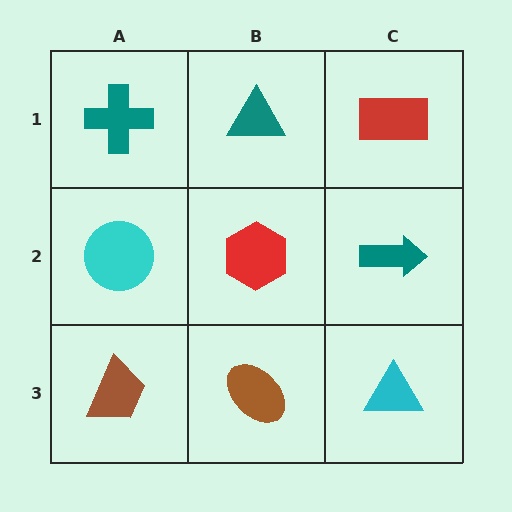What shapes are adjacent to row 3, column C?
A teal arrow (row 2, column C), a brown ellipse (row 3, column B).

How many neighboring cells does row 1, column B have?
3.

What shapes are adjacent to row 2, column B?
A teal triangle (row 1, column B), a brown ellipse (row 3, column B), a cyan circle (row 2, column A), a teal arrow (row 2, column C).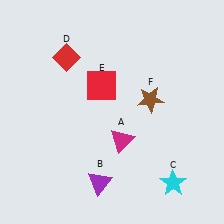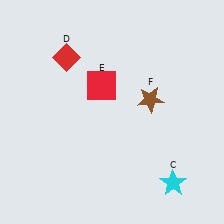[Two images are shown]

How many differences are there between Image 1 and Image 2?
There are 2 differences between the two images.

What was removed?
The purple triangle (B), the magenta triangle (A) were removed in Image 2.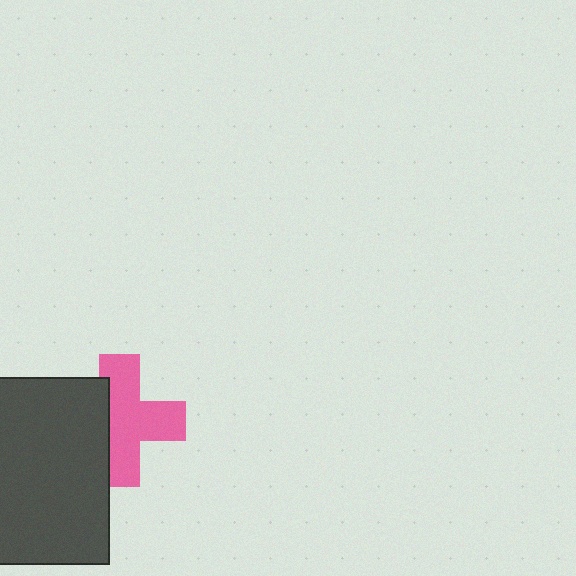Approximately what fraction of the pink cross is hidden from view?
Roughly 33% of the pink cross is hidden behind the dark gray rectangle.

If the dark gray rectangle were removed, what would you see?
You would see the complete pink cross.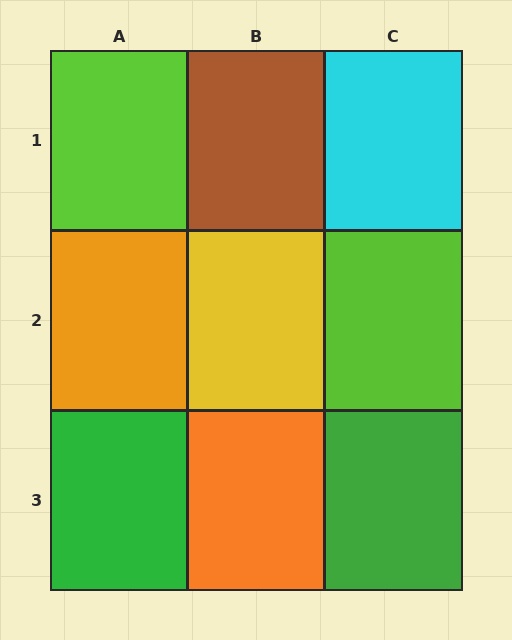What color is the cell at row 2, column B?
Yellow.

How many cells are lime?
2 cells are lime.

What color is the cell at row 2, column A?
Orange.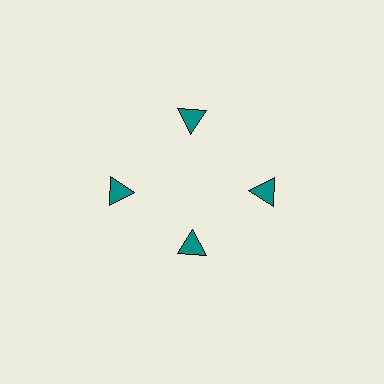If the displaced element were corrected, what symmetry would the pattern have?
It would have 4-fold rotational symmetry — the pattern would map onto itself every 90 degrees.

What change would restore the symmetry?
The symmetry would be restored by moving it outward, back onto the ring so that all 4 triangles sit at equal angles and equal distance from the center.